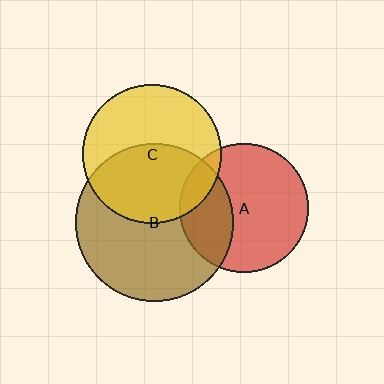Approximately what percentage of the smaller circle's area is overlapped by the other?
Approximately 30%.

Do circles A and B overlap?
Yes.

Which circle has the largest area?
Circle B (brown).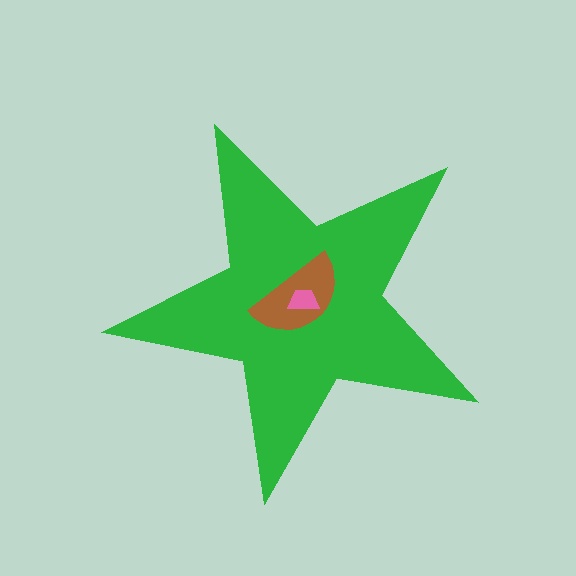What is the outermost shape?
The green star.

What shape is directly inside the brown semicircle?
The pink trapezoid.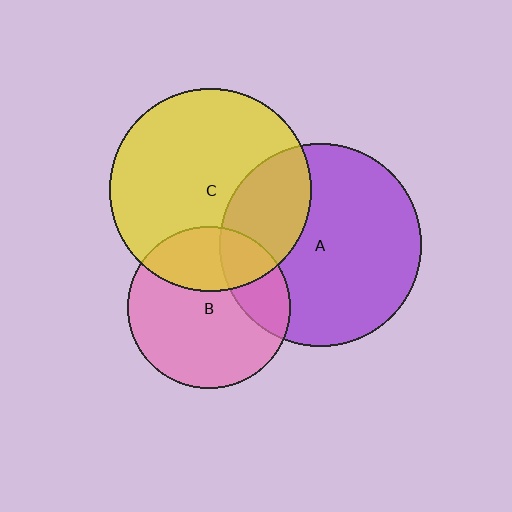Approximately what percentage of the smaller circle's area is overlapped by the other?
Approximately 25%.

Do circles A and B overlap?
Yes.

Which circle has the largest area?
Circle A (purple).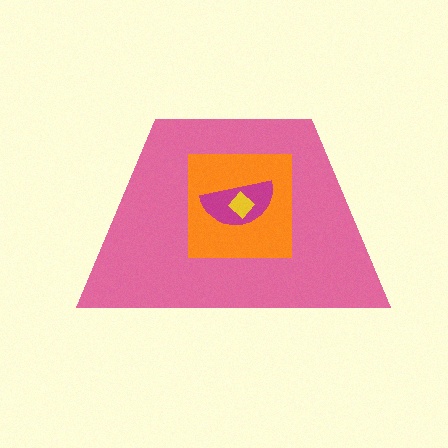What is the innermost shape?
The yellow diamond.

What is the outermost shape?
The pink trapezoid.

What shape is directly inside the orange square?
The magenta semicircle.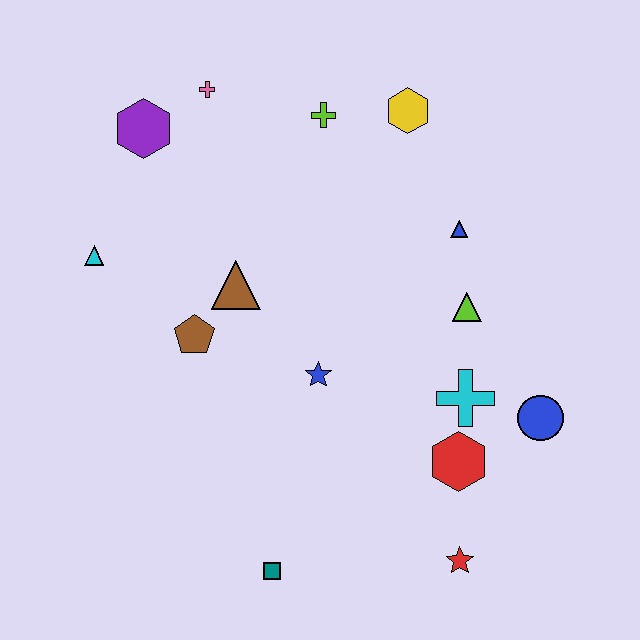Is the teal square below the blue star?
Yes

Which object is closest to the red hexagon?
The cyan cross is closest to the red hexagon.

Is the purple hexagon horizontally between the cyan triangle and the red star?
Yes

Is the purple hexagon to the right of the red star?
No